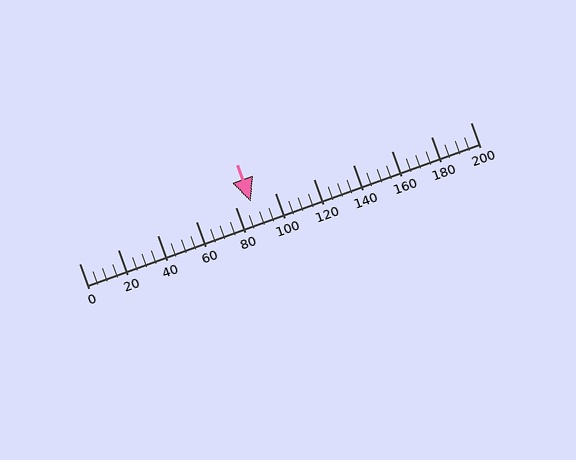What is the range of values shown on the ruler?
The ruler shows values from 0 to 200.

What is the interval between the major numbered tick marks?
The major tick marks are spaced 20 units apart.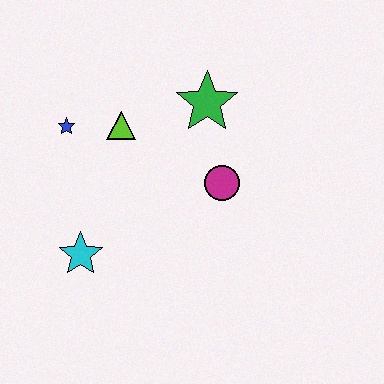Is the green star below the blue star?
No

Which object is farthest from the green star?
The cyan star is farthest from the green star.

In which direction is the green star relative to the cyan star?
The green star is above the cyan star.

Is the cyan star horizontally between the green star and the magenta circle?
No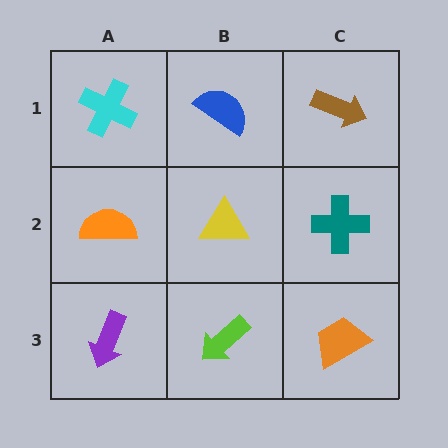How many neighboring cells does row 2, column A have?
3.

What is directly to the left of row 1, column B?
A cyan cross.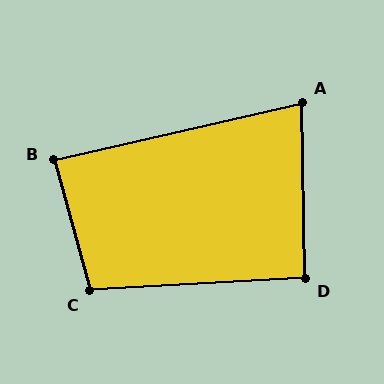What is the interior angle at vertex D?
Approximately 92 degrees (approximately right).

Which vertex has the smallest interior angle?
A, at approximately 78 degrees.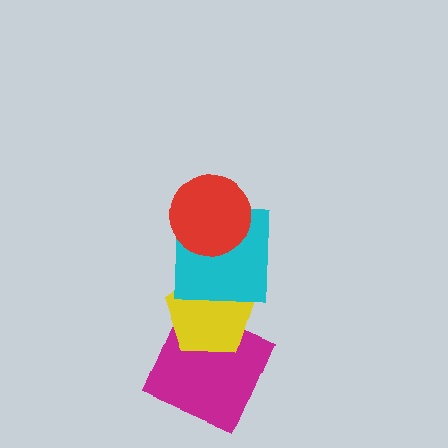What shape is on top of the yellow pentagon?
The cyan square is on top of the yellow pentagon.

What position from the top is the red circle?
The red circle is 1st from the top.